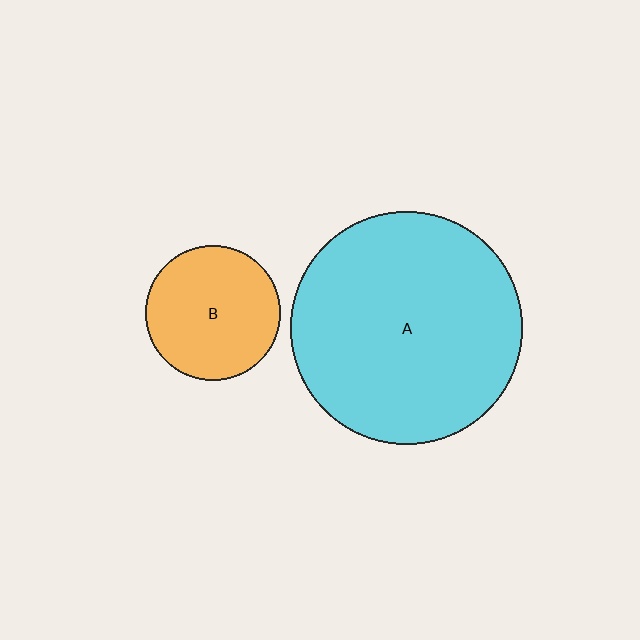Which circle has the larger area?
Circle A (cyan).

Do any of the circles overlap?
No, none of the circles overlap.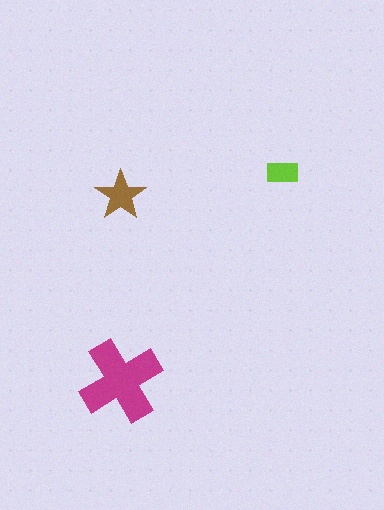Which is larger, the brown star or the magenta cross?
The magenta cross.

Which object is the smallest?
The lime rectangle.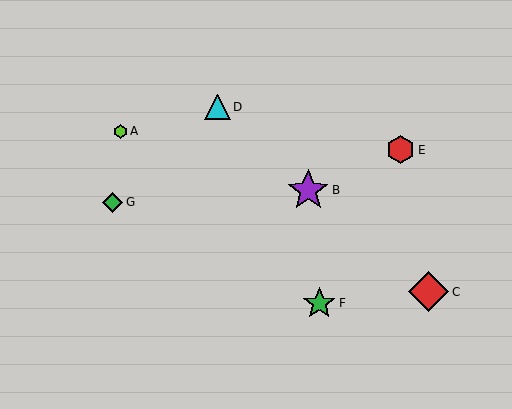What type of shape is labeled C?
Shape C is a red diamond.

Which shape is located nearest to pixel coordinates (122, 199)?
The green diamond (labeled G) at (113, 202) is nearest to that location.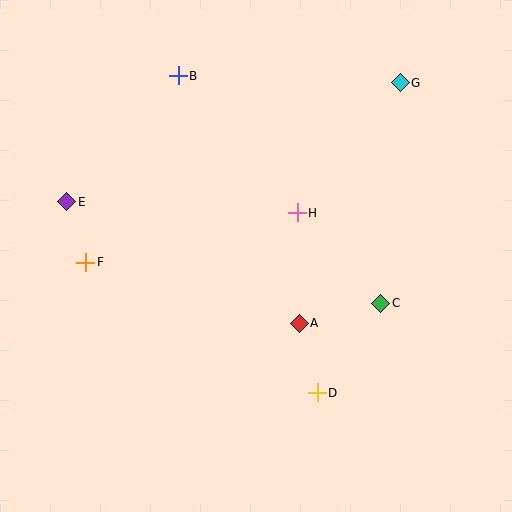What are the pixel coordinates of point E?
Point E is at (66, 202).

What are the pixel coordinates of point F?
Point F is at (86, 262).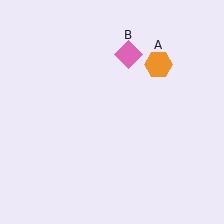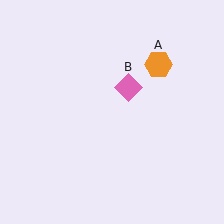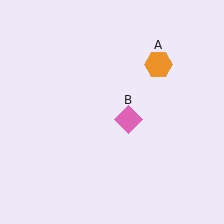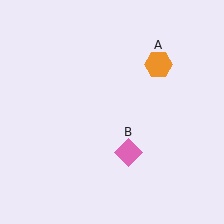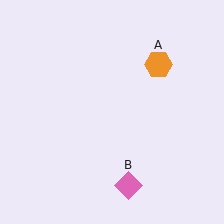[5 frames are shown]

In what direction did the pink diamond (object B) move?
The pink diamond (object B) moved down.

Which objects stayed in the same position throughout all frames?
Orange hexagon (object A) remained stationary.